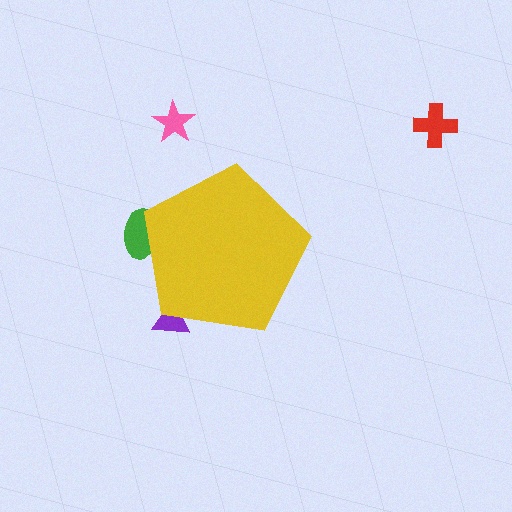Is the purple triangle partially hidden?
Yes, the purple triangle is partially hidden behind the yellow pentagon.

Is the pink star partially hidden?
No, the pink star is fully visible.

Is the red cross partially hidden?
No, the red cross is fully visible.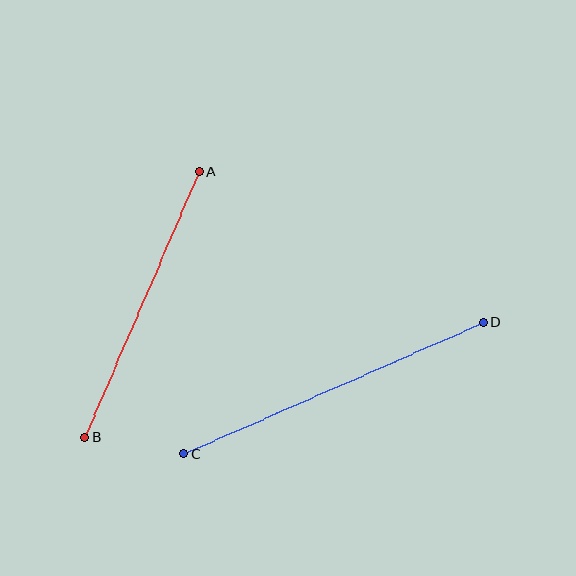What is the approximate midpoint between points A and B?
The midpoint is at approximately (142, 304) pixels.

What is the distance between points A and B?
The distance is approximately 289 pixels.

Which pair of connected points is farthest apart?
Points C and D are farthest apart.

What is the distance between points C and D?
The distance is approximately 327 pixels.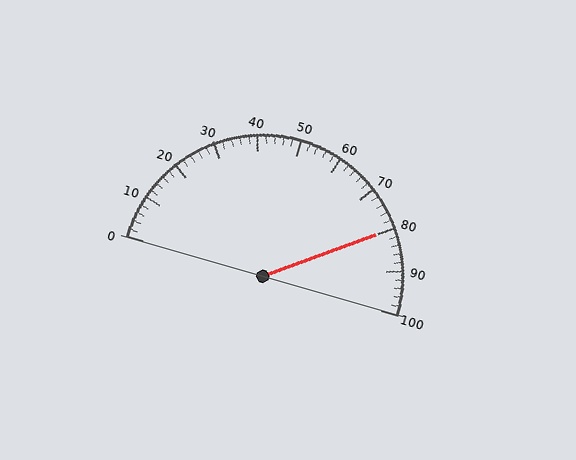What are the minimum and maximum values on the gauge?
The gauge ranges from 0 to 100.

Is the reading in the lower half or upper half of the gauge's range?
The reading is in the upper half of the range (0 to 100).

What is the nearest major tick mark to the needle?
The nearest major tick mark is 80.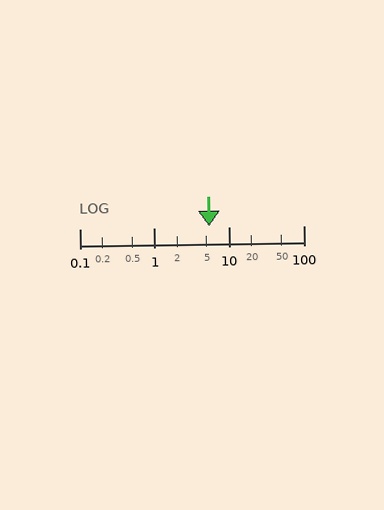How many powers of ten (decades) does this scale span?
The scale spans 3 decades, from 0.1 to 100.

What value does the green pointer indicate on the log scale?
The pointer indicates approximately 5.5.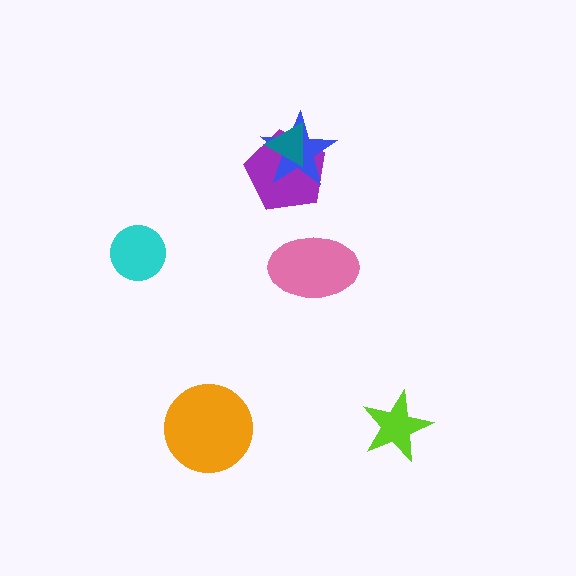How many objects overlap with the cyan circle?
0 objects overlap with the cyan circle.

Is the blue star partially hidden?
Yes, it is partially covered by another shape.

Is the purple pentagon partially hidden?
Yes, it is partially covered by another shape.